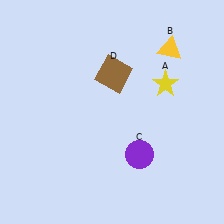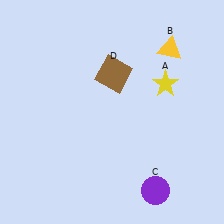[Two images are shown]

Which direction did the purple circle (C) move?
The purple circle (C) moved down.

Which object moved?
The purple circle (C) moved down.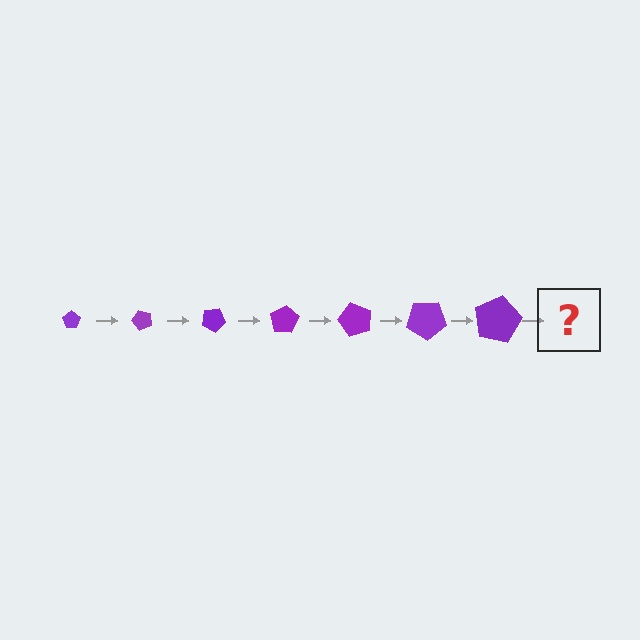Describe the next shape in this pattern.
It should be a pentagon, larger than the previous one and rotated 350 degrees from the start.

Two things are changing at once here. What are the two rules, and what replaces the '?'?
The two rules are that the pentagon grows larger each step and it rotates 50 degrees each step. The '?' should be a pentagon, larger than the previous one and rotated 350 degrees from the start.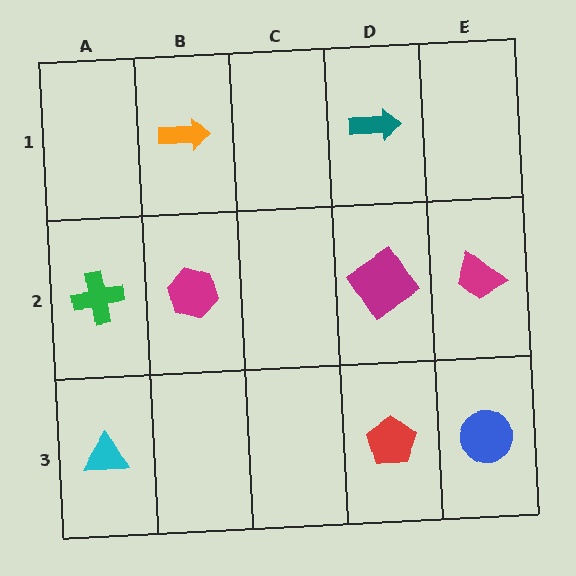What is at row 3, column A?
A cyan triangle.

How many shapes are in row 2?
4 shapes.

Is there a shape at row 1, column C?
No, that cell is empty.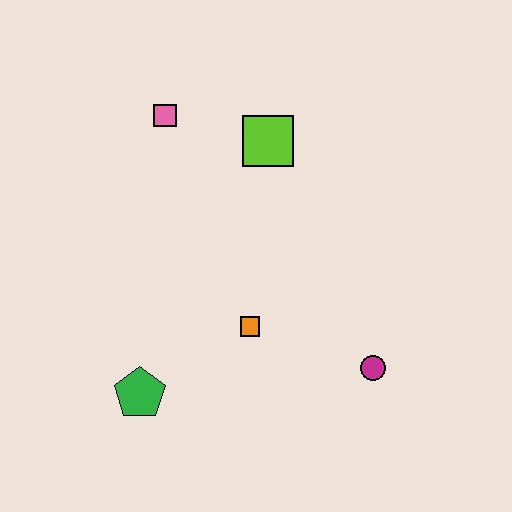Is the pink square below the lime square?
No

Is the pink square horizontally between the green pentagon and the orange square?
Yes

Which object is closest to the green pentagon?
The orange square is closest to the green pentagon.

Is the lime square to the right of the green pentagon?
Yes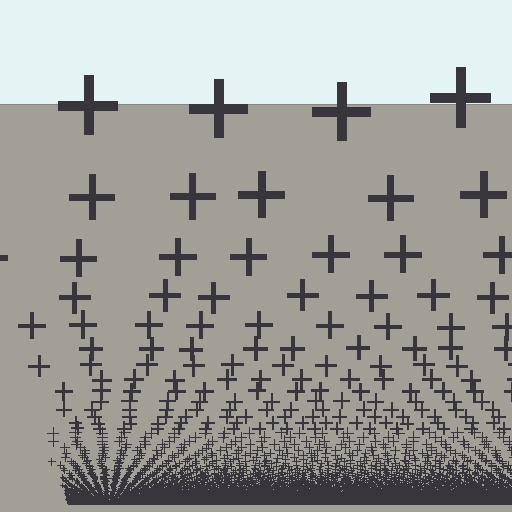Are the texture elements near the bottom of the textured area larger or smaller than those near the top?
Smaller. The gradient is inverted — elements near the bottom are smaller and denser.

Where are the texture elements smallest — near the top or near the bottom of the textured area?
Near the bottom.